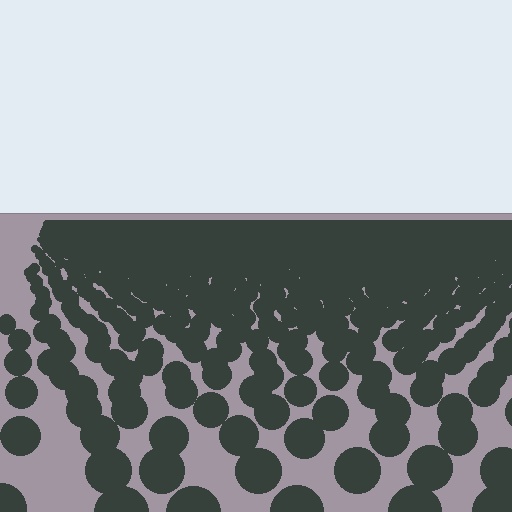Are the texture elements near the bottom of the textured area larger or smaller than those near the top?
Larger. Near the bottom, elements are closer to the viewer and appear at a bigger on-screen size.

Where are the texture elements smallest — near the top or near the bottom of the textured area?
Near the top.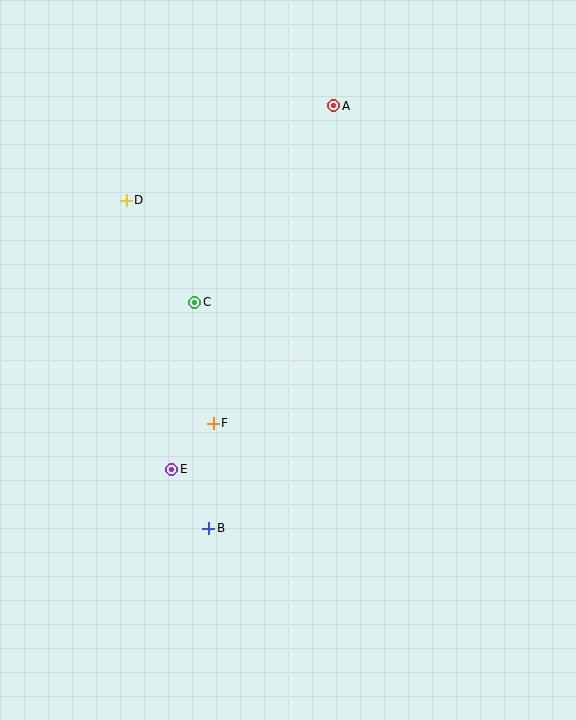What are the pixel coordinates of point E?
Point E is at (172, 469).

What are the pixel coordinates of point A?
Point A is at (334, 106).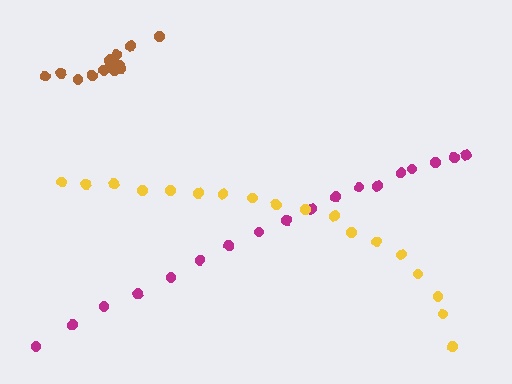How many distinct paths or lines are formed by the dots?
There are 3 distinct paths.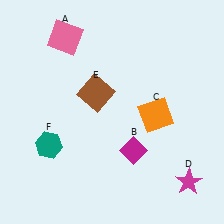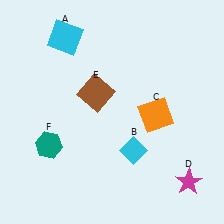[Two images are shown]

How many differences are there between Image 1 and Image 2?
There are 2 differences between the two images.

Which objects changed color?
A changed from pink to cyan. B changed from magenta to cyan.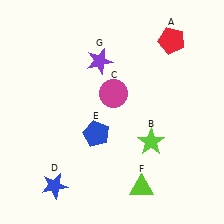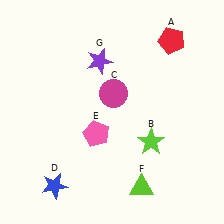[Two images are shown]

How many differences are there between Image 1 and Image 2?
There is 1 difference between the two images.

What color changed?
The pentagon (E) changed from blue in Image 1 to pink in Image 2.